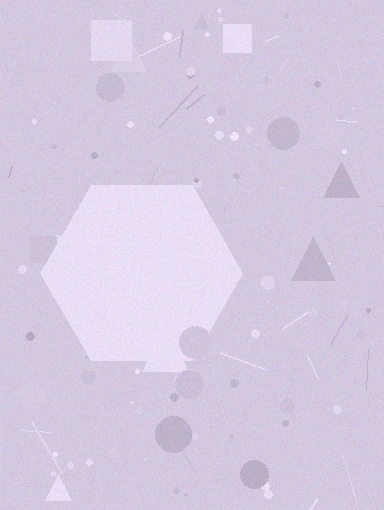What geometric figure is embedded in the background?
A hexagon is embedded in the background.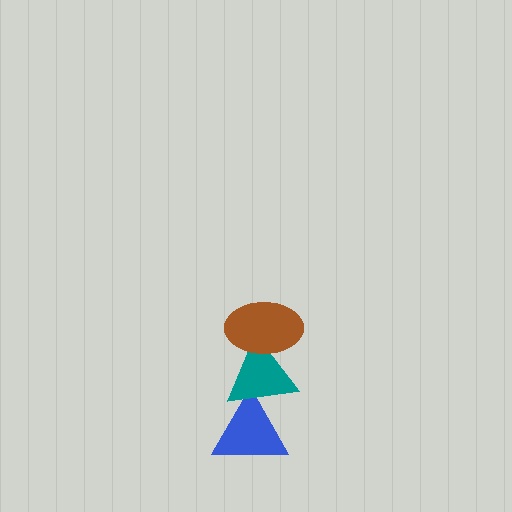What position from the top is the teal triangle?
The teal triangle is 2nd from the top.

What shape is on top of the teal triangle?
The brown ellipse is on top of the teal triangle.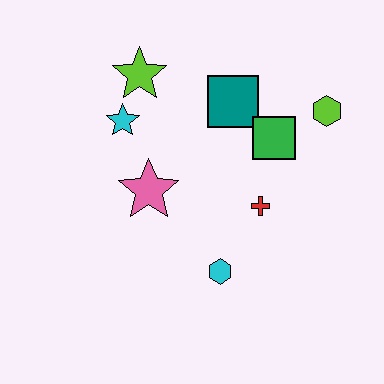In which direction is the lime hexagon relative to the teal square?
The lime hexagon is to the right of the teal square.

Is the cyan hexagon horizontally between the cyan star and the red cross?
Yes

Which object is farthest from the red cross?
The lime star is farthest from the red cross.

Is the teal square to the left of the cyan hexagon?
No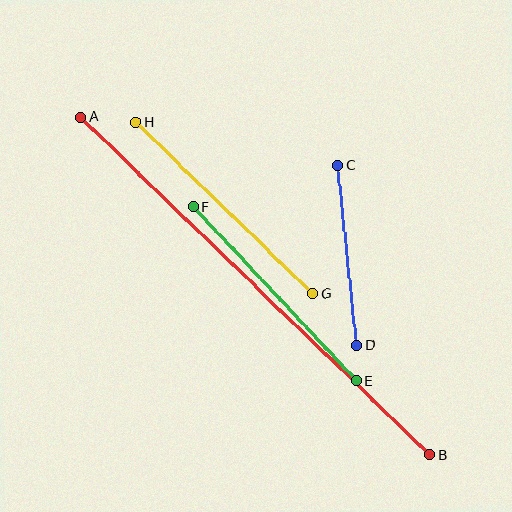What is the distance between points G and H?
The distance is approximately 246 pixels.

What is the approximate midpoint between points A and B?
The midpoint is at approximately (255, 286) pixels.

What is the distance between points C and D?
The distance is approximately 181 pixels.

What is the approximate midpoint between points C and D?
The midpoint is at approximately (347, 255) pixels.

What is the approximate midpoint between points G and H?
The midpoint is at approximately (224, 208) pixels.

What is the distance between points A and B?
The distance is approximately 486 pixels.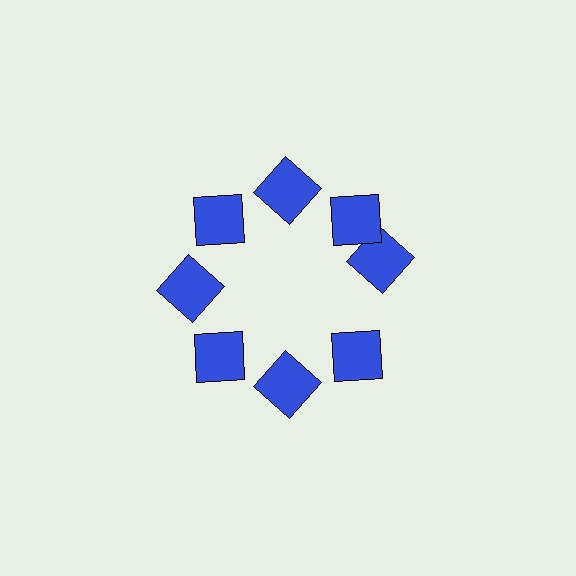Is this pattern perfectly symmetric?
No. The 8 blue squares are arranged in a ring, but one element near the 3 o'clock position is rotated out of alignment along the ring, breaking the 8-fold rotational symmetry.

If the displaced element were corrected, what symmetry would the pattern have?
It would have 8-fold rotational symmetry — the pattern would map onto itself every 45 degrees.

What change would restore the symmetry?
The symmetry would be restored by rotating it back into even spacing with its neighbors so that all 8 squares sit at equal angles and equal distance from the center.